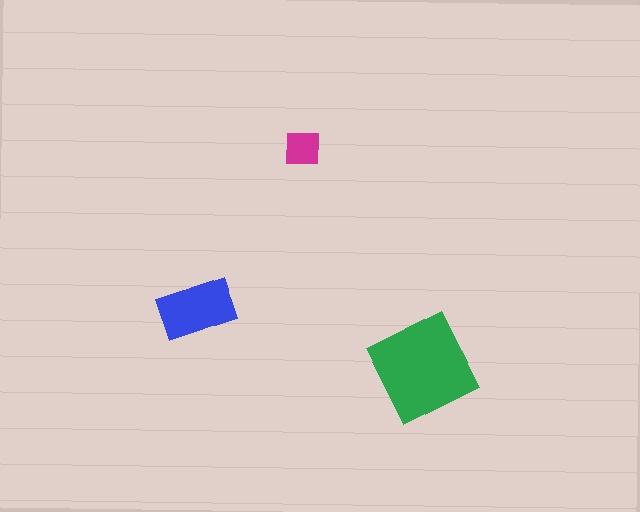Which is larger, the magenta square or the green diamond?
The green diamond.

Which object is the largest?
The green diamond.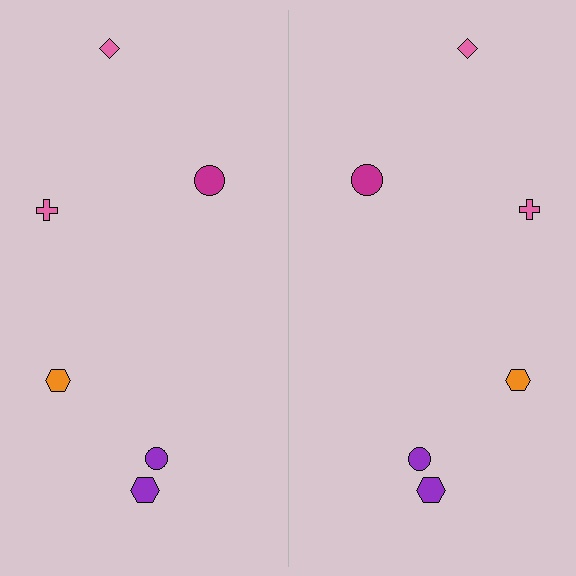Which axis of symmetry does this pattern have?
The pattern has a vertical axis of symmetry running through the center of the image.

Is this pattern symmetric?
Yes, this pattern has bilateral (reflection) symmetry.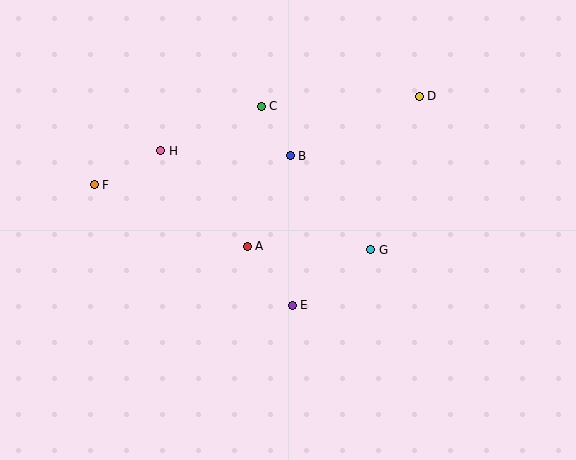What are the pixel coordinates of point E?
Point E is at (292, 305).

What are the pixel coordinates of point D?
Point D is at (419, 96).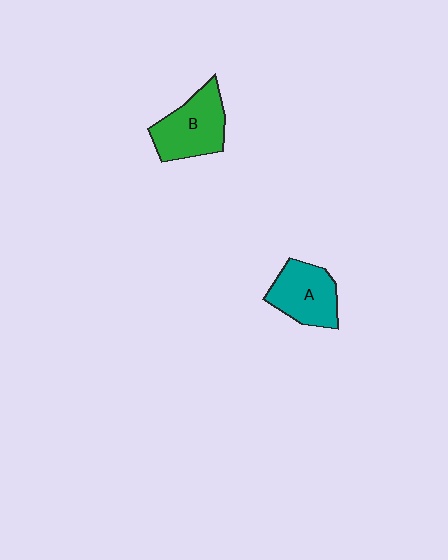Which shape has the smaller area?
Shape A (teal).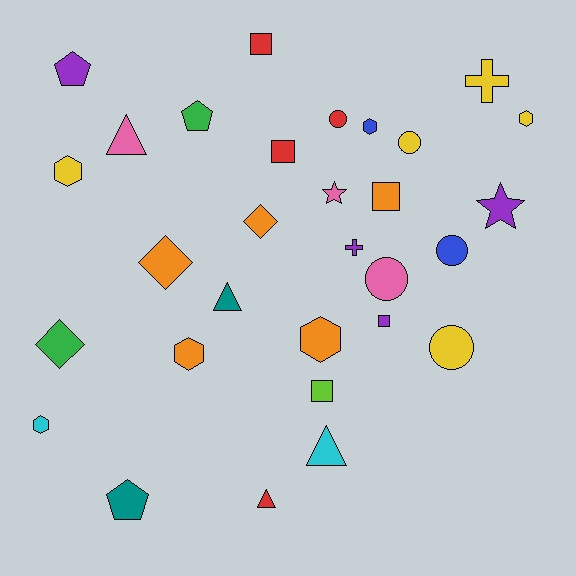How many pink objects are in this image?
There are 3 pink objects.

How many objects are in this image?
There are 30 objects.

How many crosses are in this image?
There are 2 crosses.